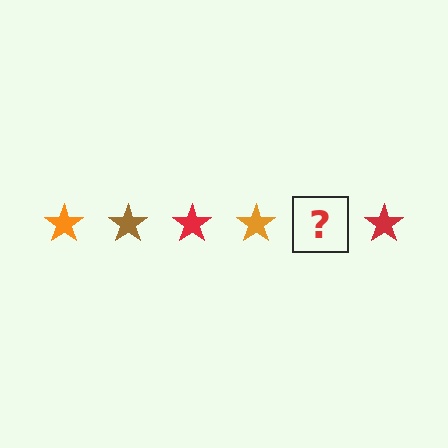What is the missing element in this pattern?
The missing element is a brown star.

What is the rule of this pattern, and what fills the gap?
The rule is that the pattern cycles through orange, brown, red stars. The gap should be filled with a brown star.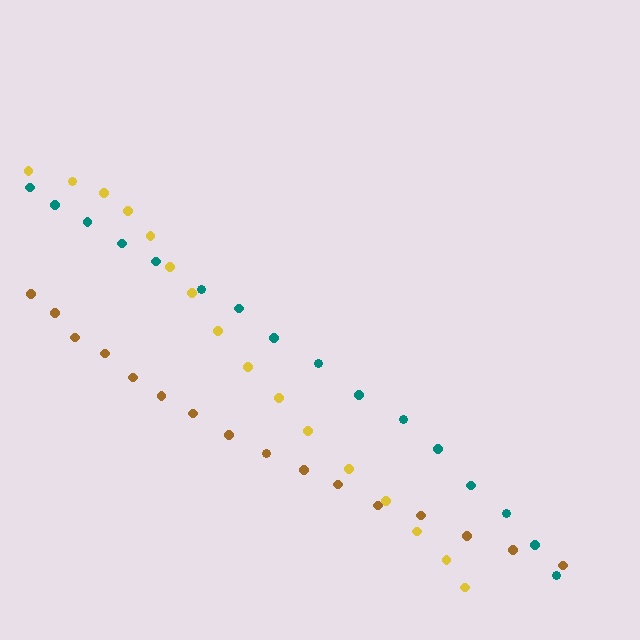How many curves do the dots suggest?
There are 3 distinct paths.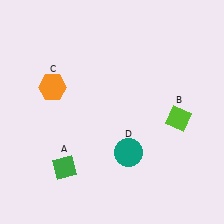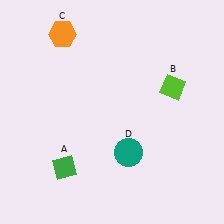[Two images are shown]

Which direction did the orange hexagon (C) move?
The orange hexagon (C) moved up.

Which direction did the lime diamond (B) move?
The lime diamond (B) moved up.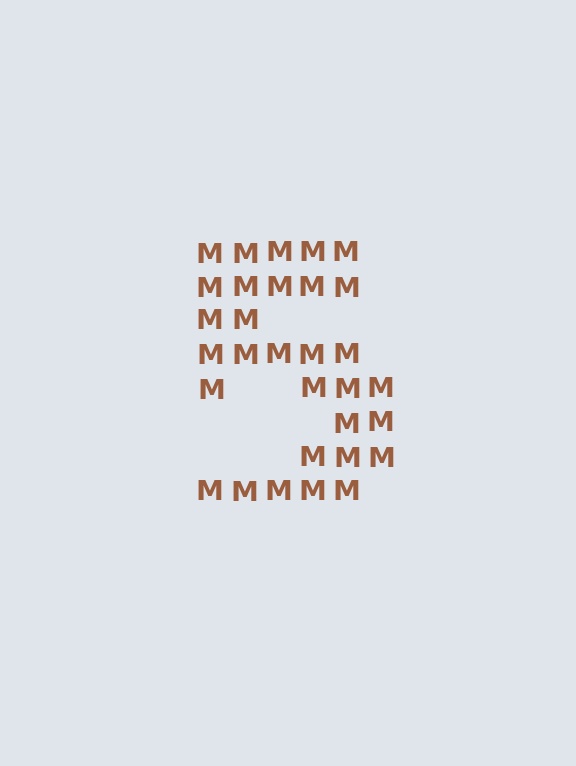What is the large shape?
The large shape is the digit 5.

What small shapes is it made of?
It is made of small letter M's.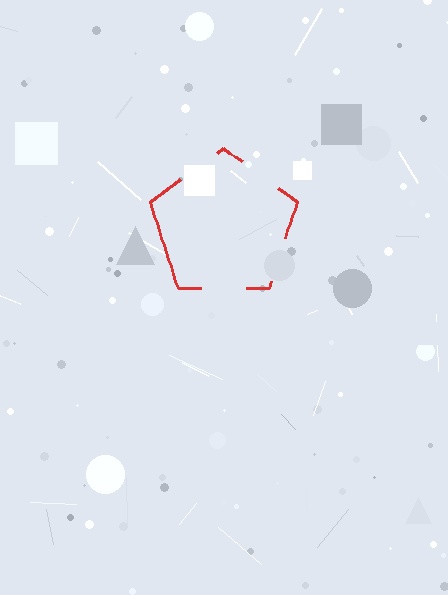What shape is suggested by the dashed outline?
The dashed outline suggests a pentagon.